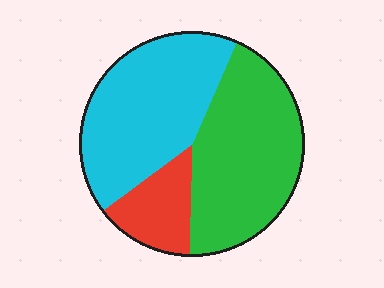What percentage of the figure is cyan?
Cyan covers 42% of the figure.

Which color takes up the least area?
Red, at roughly 15%.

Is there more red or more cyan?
Cyan.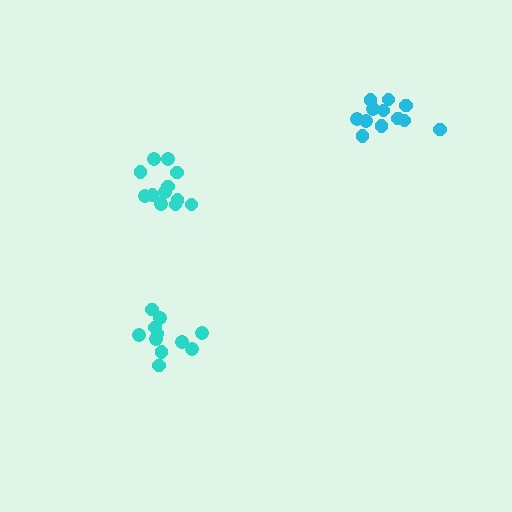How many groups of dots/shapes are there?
There are 3 groups.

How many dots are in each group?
Group 1: 12 dots, Group 2: 12 dots, Group 3: 11 dots (35 total).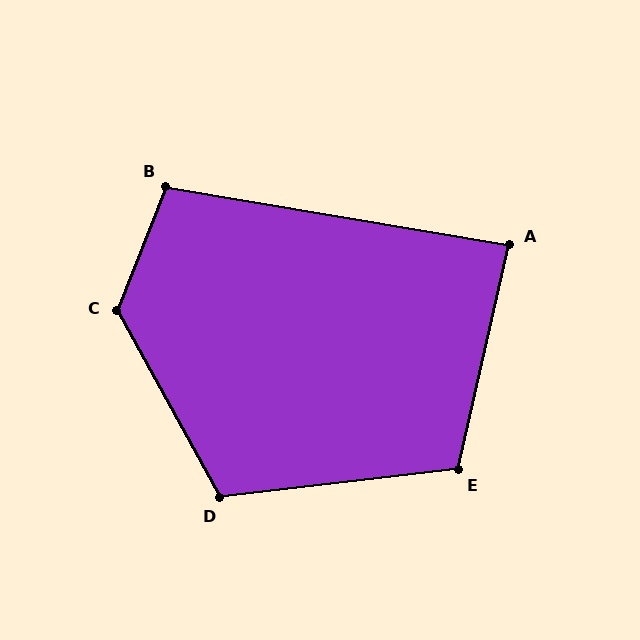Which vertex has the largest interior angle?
C, at approximately 129 degrees.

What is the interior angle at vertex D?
Approximately 112 degrees (obtuse).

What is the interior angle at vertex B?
Approximately 102 degrees (obtuse).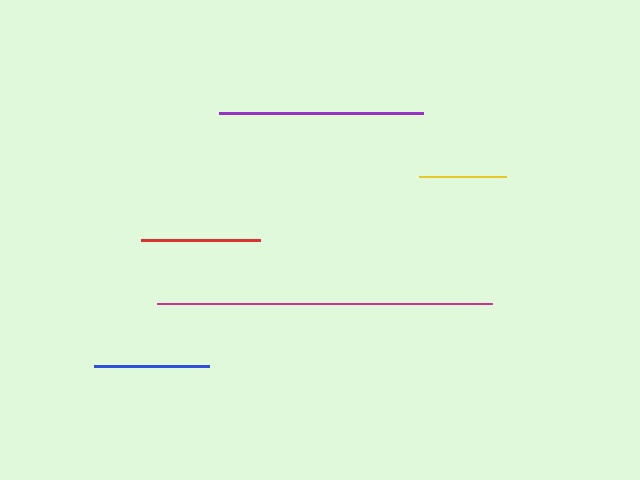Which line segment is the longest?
The magenta line is the longest at approximately 335 pixels.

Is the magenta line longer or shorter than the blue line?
The magenta line is longer than the blue line.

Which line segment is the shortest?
The yellow line is the shortest at approximately 87 pixels.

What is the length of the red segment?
The red segment is approximately 119 pixels long.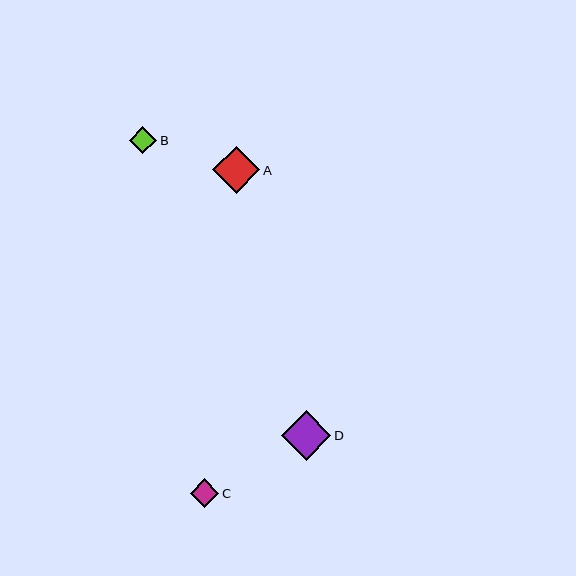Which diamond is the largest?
Diamond D is the largest with a size of approximately 49 pixels.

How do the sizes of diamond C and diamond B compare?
Diamond C and diamond B are approximately the same size.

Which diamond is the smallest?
Diamond B is the smallest with a size of approximately 28 pixels.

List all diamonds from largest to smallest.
From largest to smallest: D, A, C, B.